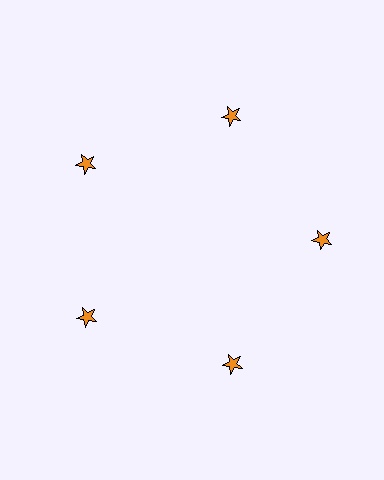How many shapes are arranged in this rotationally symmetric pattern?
There are 5 shapes, arranged in 5 groups of 1.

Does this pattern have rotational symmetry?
Yes, this pattern has 5-fold rotational symmetry. It looks the same after rotating 72 degrees around the center.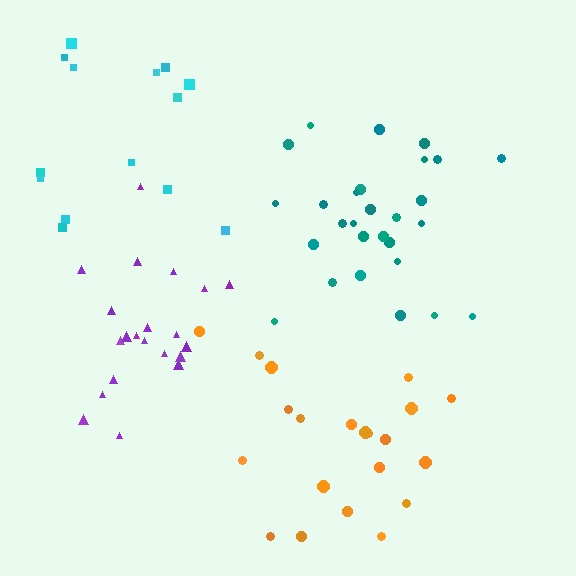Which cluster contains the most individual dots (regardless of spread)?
Teal (28).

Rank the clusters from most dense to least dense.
teal, purple, orange, cyan.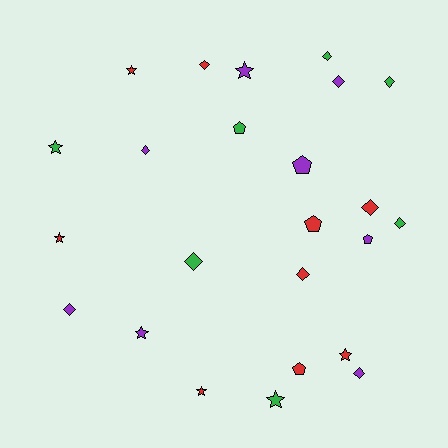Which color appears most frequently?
Red, with 9 objects.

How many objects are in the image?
There are 24 objects.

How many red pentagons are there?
There are 2 red pentagons.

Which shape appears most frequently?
Diamond, with 11 objects.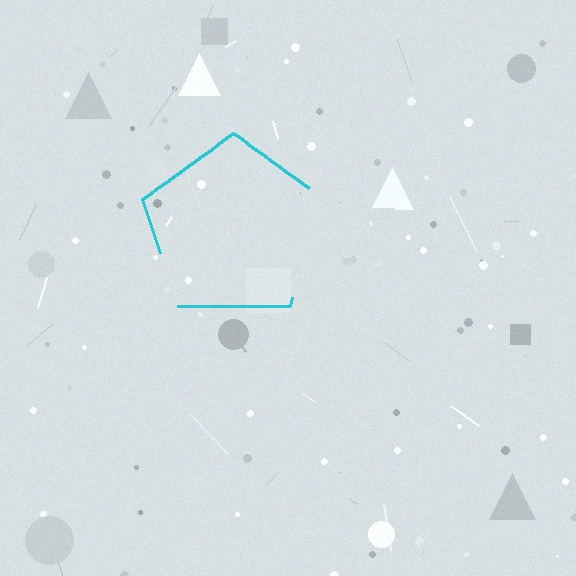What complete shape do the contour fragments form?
The contour fragments form a pentagon.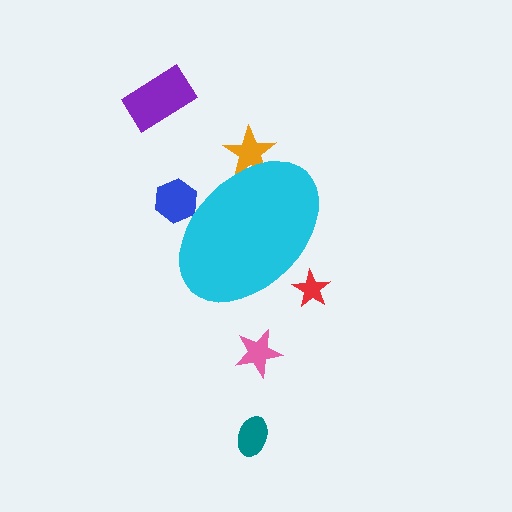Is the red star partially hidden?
Yes, the red star is partially hidden behind the cyan ellipse.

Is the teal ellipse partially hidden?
No, the teal ellipse is fully visible.